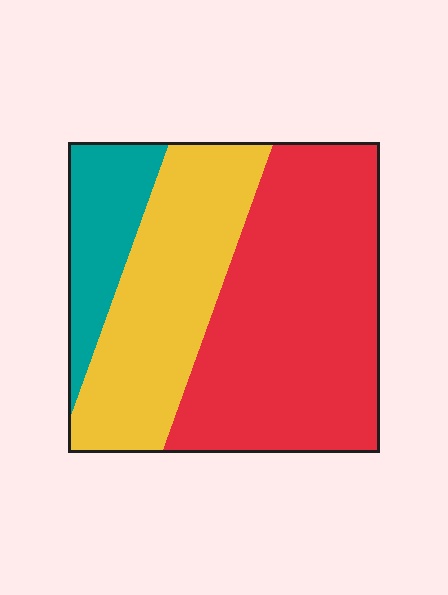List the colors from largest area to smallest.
From largest to smallest: red, yellow, teal.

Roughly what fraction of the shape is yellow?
Yellow takes up about one third (1/3) of the shape.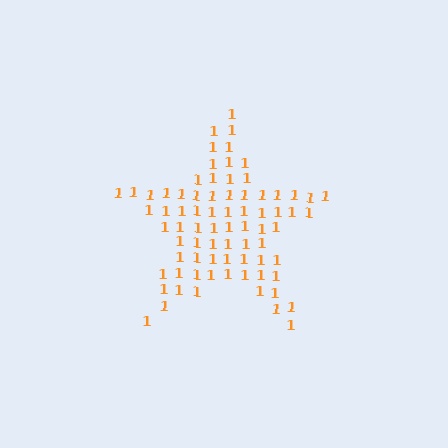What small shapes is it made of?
It is made of small digit 1's.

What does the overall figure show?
The overall figure shows a star.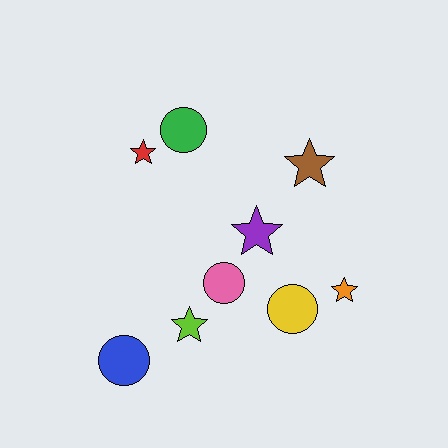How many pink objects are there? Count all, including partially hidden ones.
There is 1 pink object.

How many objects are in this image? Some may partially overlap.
There are 9 objects.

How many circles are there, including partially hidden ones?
There are 4 circles.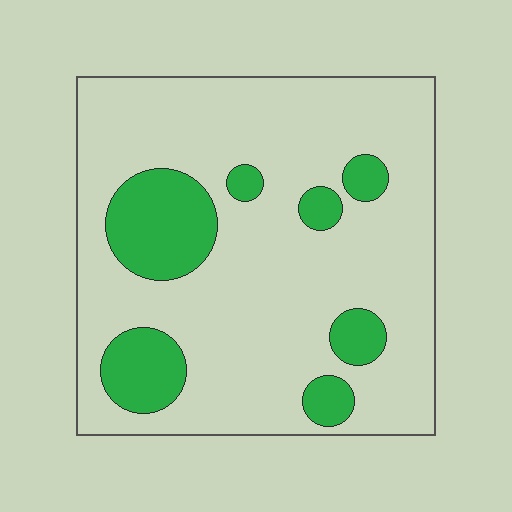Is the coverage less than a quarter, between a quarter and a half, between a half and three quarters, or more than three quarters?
Less than a quarter.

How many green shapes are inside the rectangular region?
7.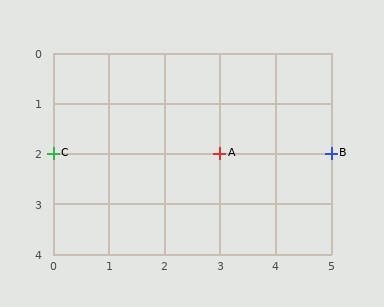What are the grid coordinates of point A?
Point A is at grid coordinates (3, 2).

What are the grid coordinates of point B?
Point B is at grid coordinates (5, 2).